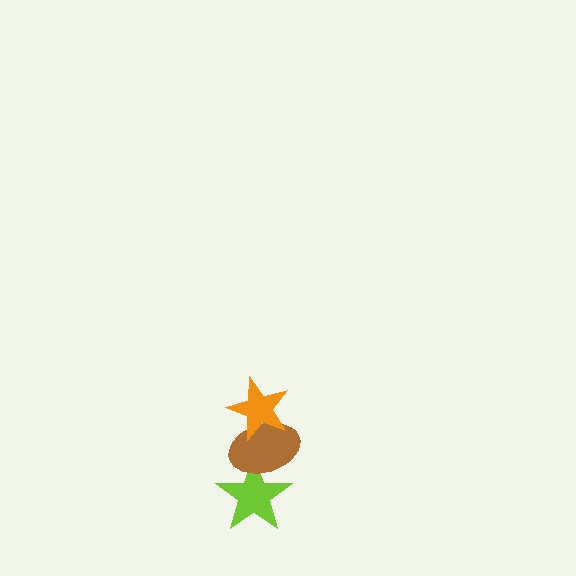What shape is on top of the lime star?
The brown ellipse is on top of the lime star.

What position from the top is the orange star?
The orange star is 1st from the top.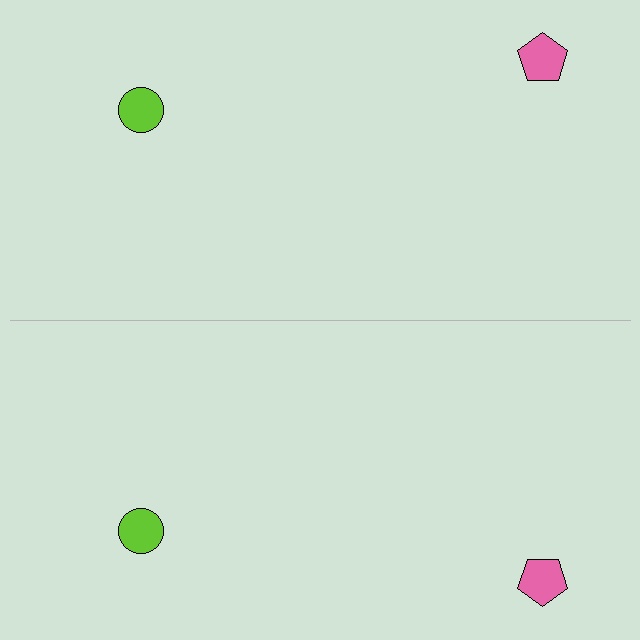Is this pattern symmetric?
Yes, this pattern has bilateral (reflection) symmetry.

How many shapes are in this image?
There are 4 shapes in this image.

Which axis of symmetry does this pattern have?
The pattern has a horizontal axis of symmetry running through the center of the image.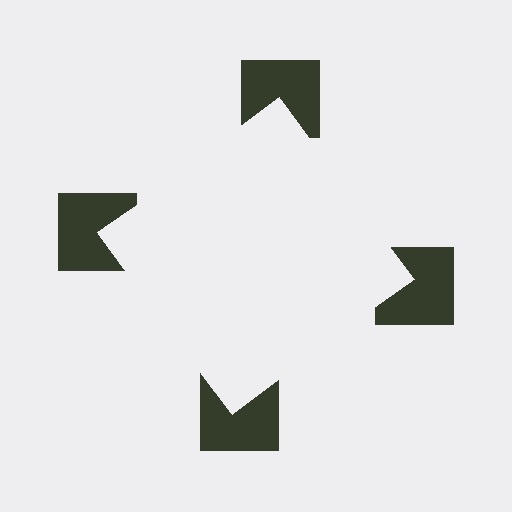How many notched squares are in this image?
There are 4 — one at each vertex of the illusory square.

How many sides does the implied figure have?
4 sides.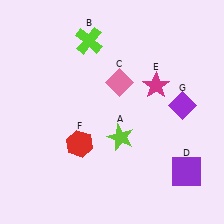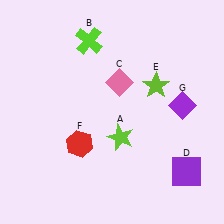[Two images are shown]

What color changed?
The star (E) changed from magenta in Image 1 to lime in Image 2.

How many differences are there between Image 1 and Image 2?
There is 1 difference between the two images.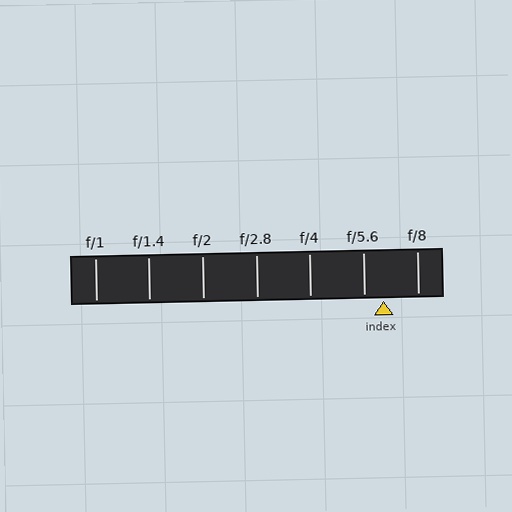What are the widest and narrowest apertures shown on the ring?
The widest aperture shown is f/1 and the narrowest is f/8.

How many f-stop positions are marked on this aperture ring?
There are 7 f-stop positions marked.